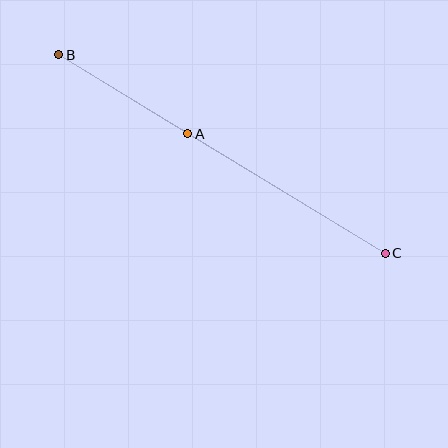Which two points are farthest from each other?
Points B and C are farthest from each other.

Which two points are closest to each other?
Points A and B are closest to each other.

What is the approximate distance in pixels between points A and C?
The distance between A and C is approximately 231 pixels.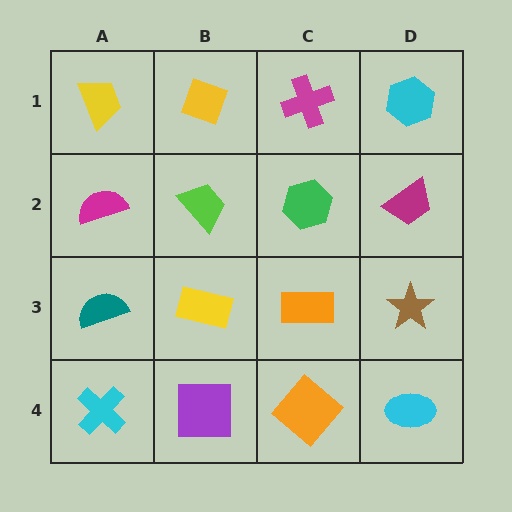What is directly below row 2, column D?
A brown star.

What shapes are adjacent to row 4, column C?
An orange rectangle (row 3, column C), a purple square (row 4, column B), a cyan ellipse (row 4, column D).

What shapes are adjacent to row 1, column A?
A magenta semicircle (row 2, column A), a yellow diamond (row 1, column B).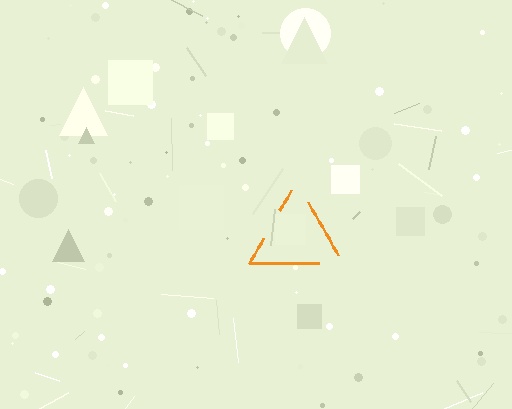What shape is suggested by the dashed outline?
The dashed outline suggests a triangle.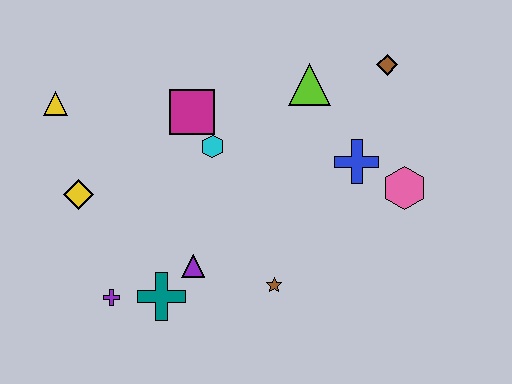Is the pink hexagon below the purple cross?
No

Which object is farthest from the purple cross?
The brown diamond is farthest from the purple cross.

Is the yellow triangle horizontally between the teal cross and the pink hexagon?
No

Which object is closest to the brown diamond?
The lime triangle is closest to the brown diamond.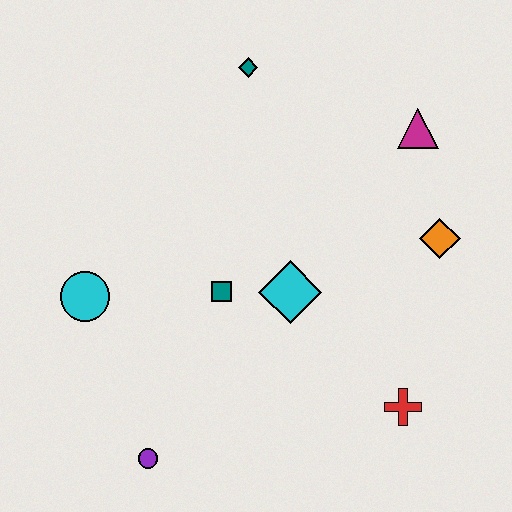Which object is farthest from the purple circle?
The magenta triangle is farthest from the purple circle.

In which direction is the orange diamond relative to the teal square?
The orange diamond is to the right of the teal square.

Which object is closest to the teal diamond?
The magenta triangle is closest to the teal diamond.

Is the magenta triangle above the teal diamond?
No